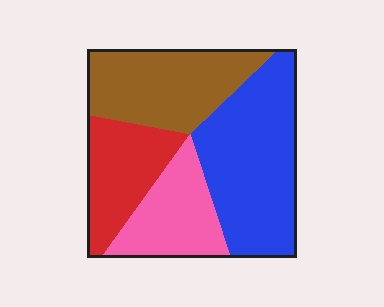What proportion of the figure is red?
Red covers roughly 20% of the figure.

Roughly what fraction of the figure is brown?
Brown covers 26% of the figure.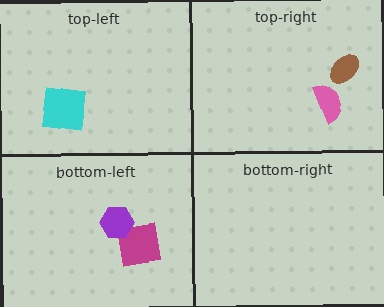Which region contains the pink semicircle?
The top-right region.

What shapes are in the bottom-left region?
The magenta square, the purple hexagon.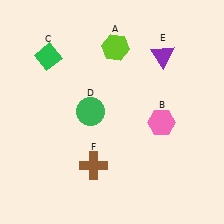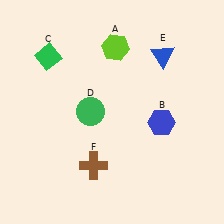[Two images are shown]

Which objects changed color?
B changed from pink to blue. E changed from purple to blue.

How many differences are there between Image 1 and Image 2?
There are 2 differences between the two images.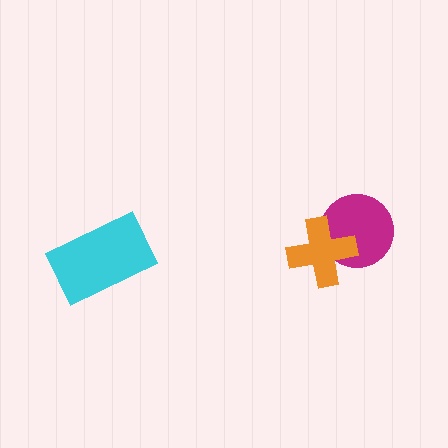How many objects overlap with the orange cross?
1 object overlaps with the orange cross.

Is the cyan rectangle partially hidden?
No, no other shape covers it.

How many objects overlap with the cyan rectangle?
0 objects overlap with the cyan rectangle.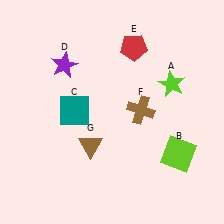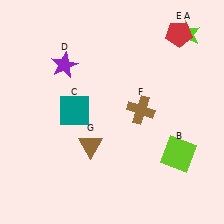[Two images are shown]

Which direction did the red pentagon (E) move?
The red pentagon (E) moved right.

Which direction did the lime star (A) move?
The lime star (A) moved up.